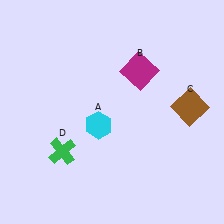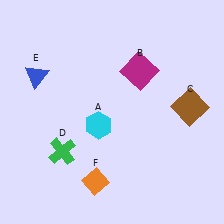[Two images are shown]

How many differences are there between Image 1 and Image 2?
There are 2 differences between the two images.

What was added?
A blue triangle (E), an orange diamond (F) were added in Image 2.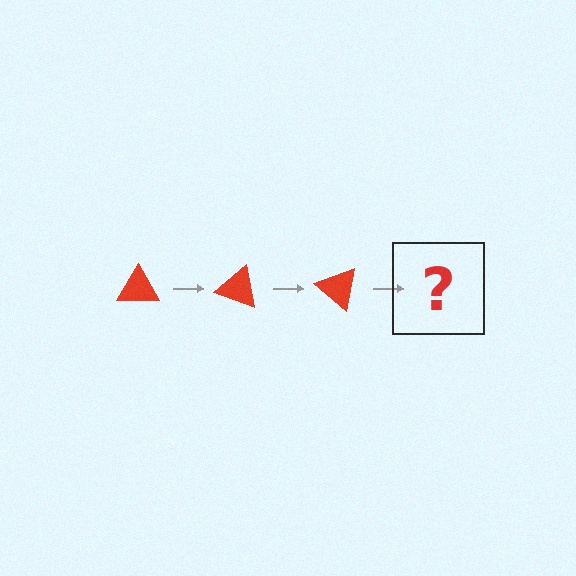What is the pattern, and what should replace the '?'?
The pattern is that the triangle rotates 20 degrees each step. The '?' should be a red triangle rotated 60 degrees.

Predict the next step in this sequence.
The next step is a red triangle rotated 60 degrees.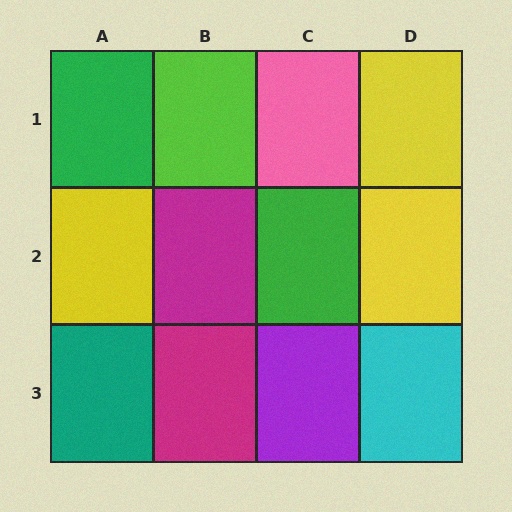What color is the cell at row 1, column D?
Yellow.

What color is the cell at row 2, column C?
Green.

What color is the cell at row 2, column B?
Magenta.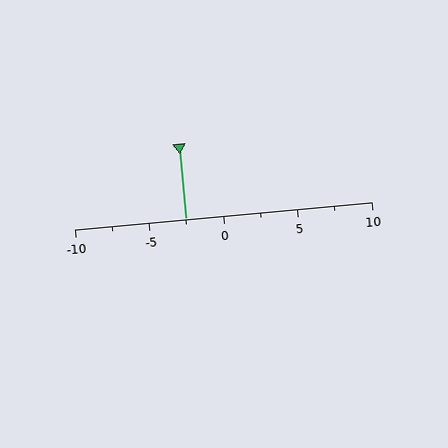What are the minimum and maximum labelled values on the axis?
The axis runs from -10 to 10.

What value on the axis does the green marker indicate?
The marker indicates approximately -2.5.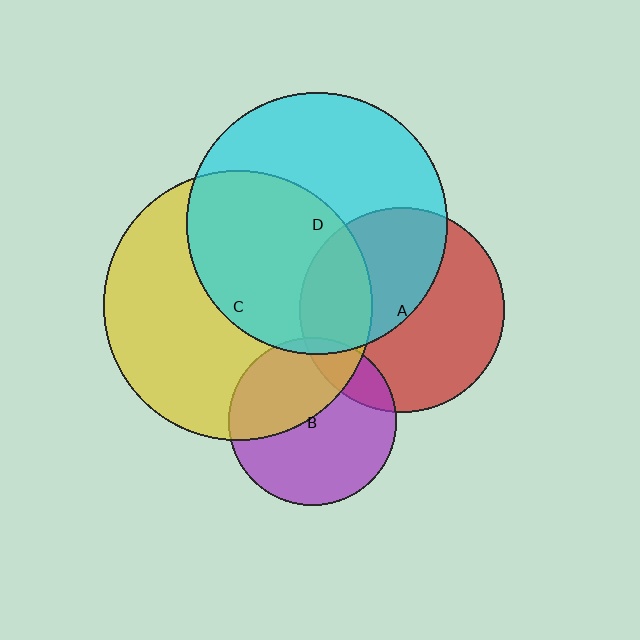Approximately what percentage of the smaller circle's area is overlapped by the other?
Approximately 45%.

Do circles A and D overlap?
Yes.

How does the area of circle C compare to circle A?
Approximately 1.7 times.